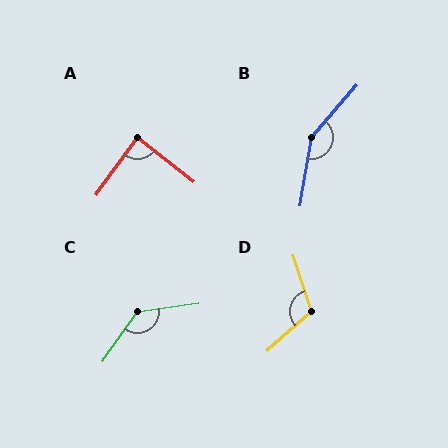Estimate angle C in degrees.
Approximately 134 degrees.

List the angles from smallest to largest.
A (88°), D (113°), C (134°), B (148°).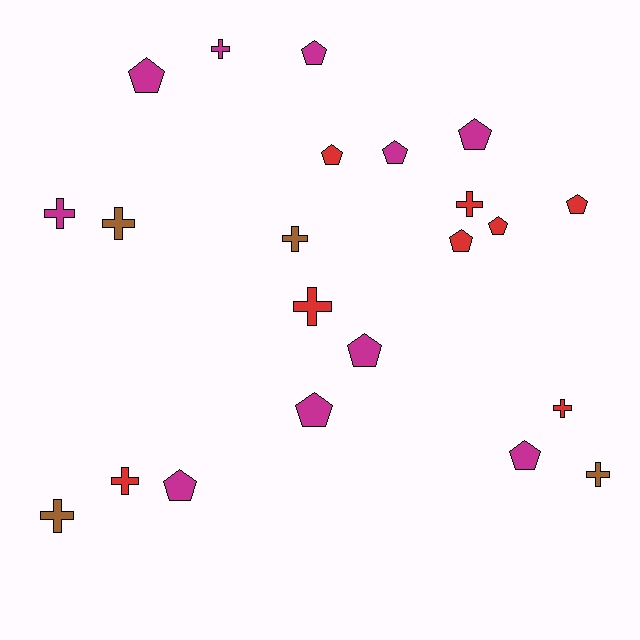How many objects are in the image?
There are 22 objects.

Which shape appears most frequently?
Pentagon, with 12 objects.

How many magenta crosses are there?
There are 2 magenta crosses.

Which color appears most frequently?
Magenta, with 10 objects.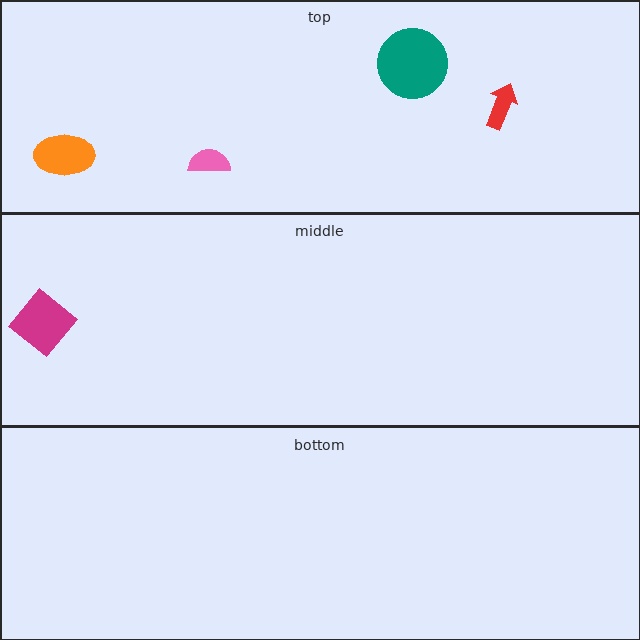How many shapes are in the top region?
4.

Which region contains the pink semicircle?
The top region.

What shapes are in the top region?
The teal circle, the pink semicircle, the red arrow, the orange ellipse.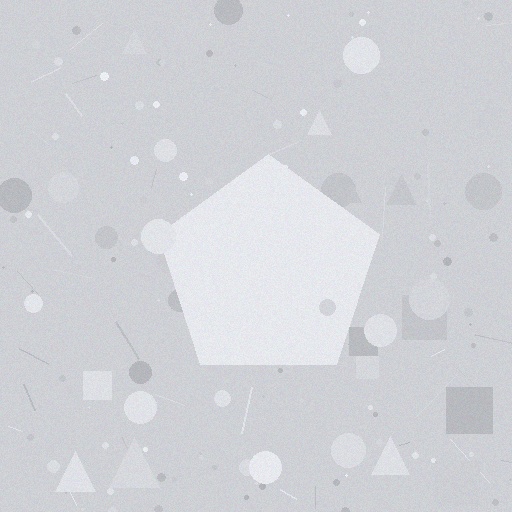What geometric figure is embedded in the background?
A pentagon is embedded in the background.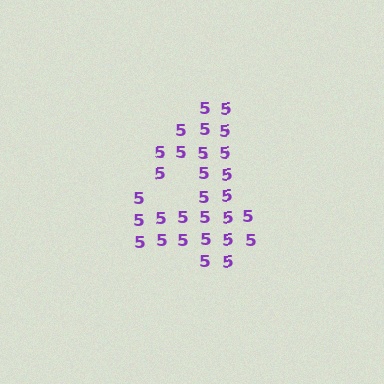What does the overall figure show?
The overall figure shows the digit 4.